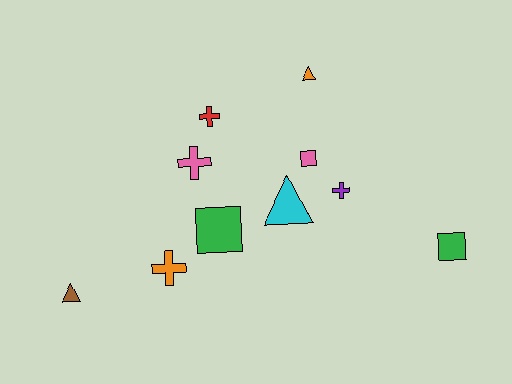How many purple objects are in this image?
There is 1 purple object.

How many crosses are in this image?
There are 4 crosses.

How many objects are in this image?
There are 10 objects.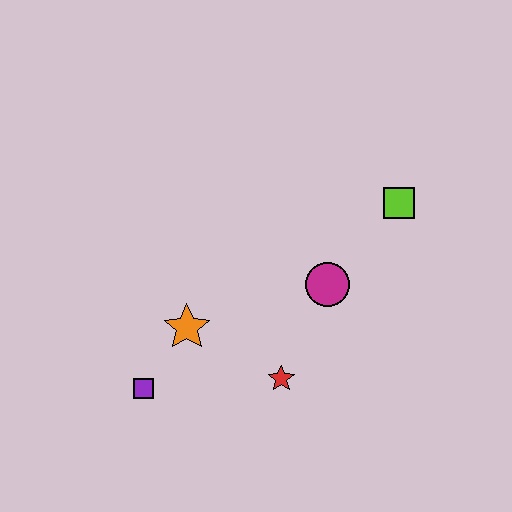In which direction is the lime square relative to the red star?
The lime square is above the red star.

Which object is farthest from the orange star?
The lime square is farthest from the orange star.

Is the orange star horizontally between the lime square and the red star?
No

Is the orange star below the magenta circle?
Yes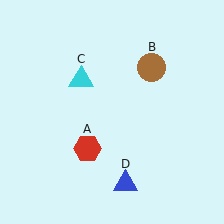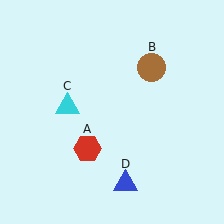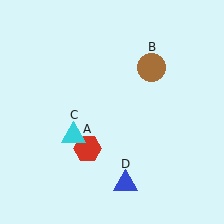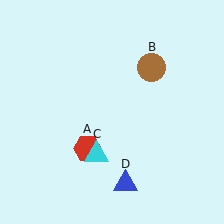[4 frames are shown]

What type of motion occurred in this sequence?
The cyan triangle (object C) rotated counterclockwise around the center of the scene.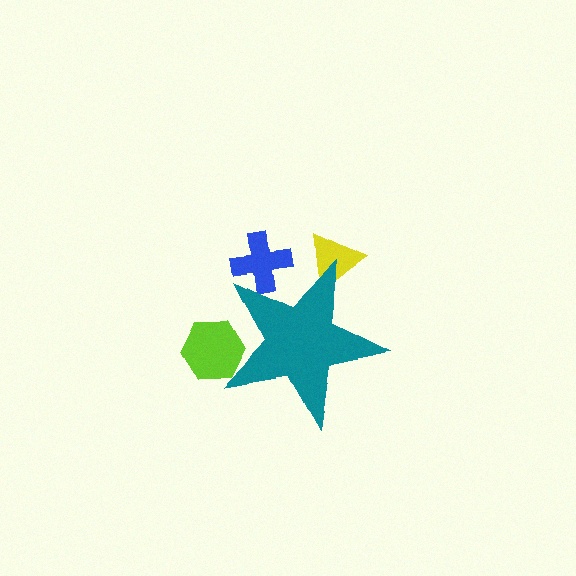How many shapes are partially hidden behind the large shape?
3 shapes are partially hidden.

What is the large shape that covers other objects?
A teal star.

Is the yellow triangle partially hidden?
Yes, the yellow triangle is partially hidden behind the teal star.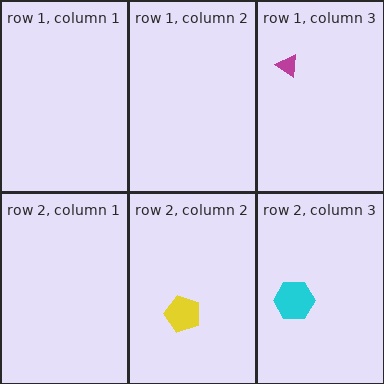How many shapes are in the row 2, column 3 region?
1.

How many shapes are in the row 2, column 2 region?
1.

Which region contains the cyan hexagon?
The row 2, column 3 region.